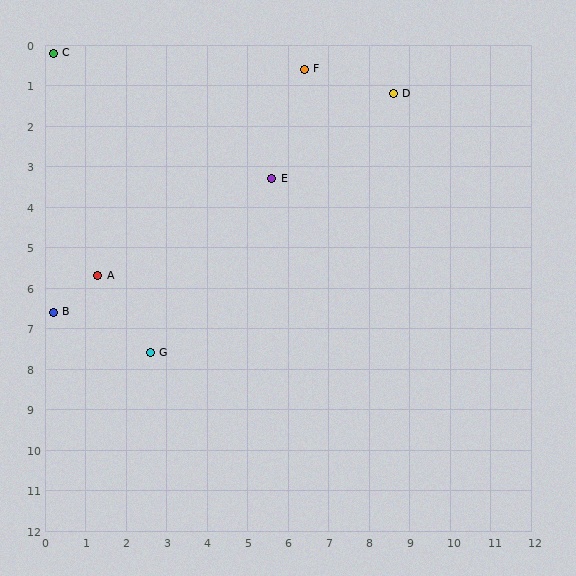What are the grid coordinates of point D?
Point D is at approximately (8.6, 1.2).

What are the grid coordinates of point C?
Point C is at approximately (0.2, 0.2).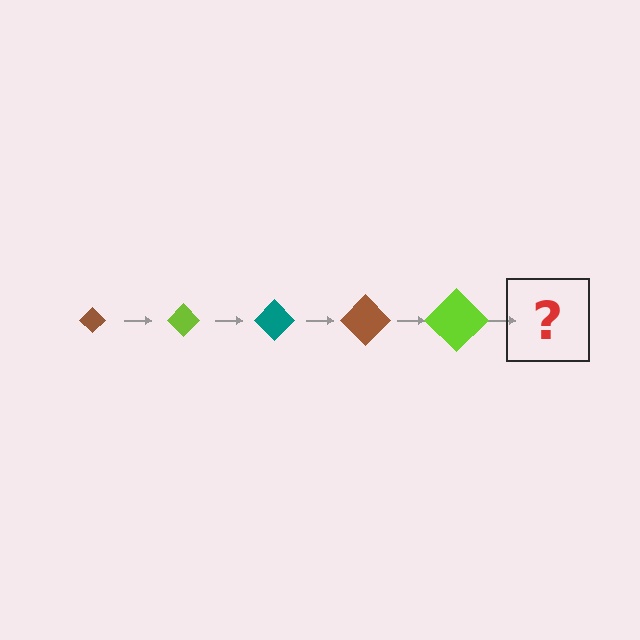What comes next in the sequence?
The next element should be a teal diamond, larger than the previous one.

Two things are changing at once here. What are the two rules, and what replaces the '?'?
The two rules are that the diamond grows larger each step and the color cycles through brown, lime, and teal. The '?' should be a teal diamond, larger than the previous one.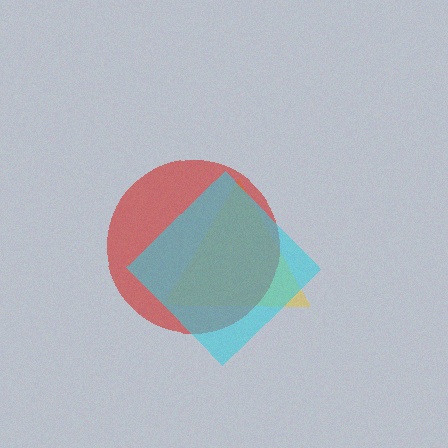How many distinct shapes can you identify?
There are 3 distinct shapes: a yellow triangle, a red circle, a cyan diamond.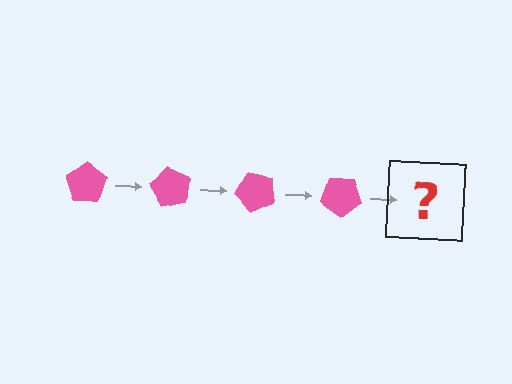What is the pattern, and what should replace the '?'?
The pattern is that the pentagon rotates 60 degrees each step. The '?' should be a pink pentagon rotated 240 degrees.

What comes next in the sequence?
The next element should be a pink pentagon rotated 240 degrees.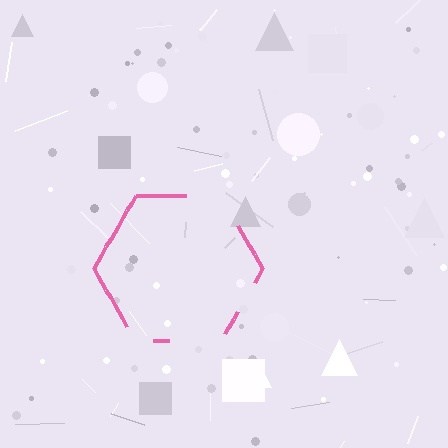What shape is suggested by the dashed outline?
The dashed outline suggests a hexagon.